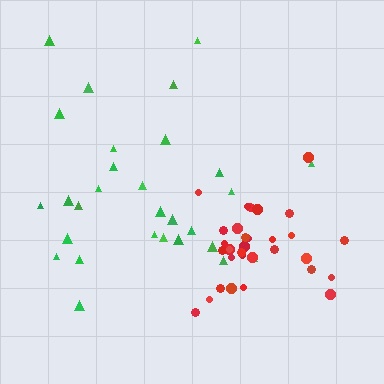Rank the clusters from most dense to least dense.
red, green.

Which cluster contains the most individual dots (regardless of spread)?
Red (32).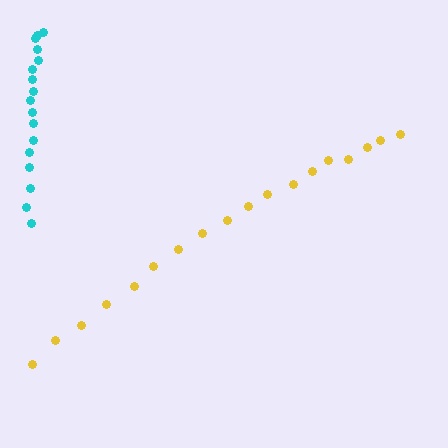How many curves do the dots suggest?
There are 2 distinct paths.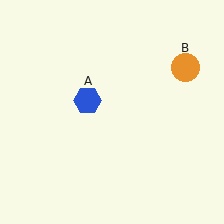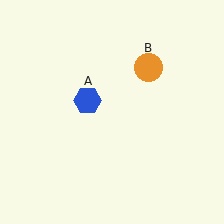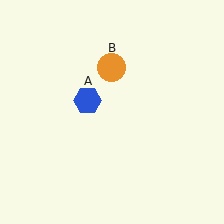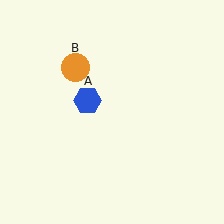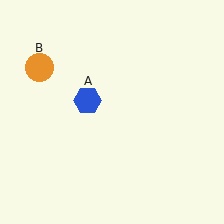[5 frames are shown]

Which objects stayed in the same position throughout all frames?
Blue hexagon (object A) remained stationary.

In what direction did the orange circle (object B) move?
The orange circle (object B) moved left.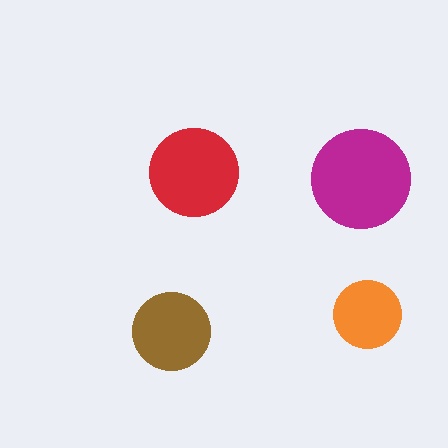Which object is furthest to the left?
The brown circle is leftmost.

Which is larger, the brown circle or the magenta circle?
The magenta one.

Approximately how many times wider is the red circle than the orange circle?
About 1.5 times wider.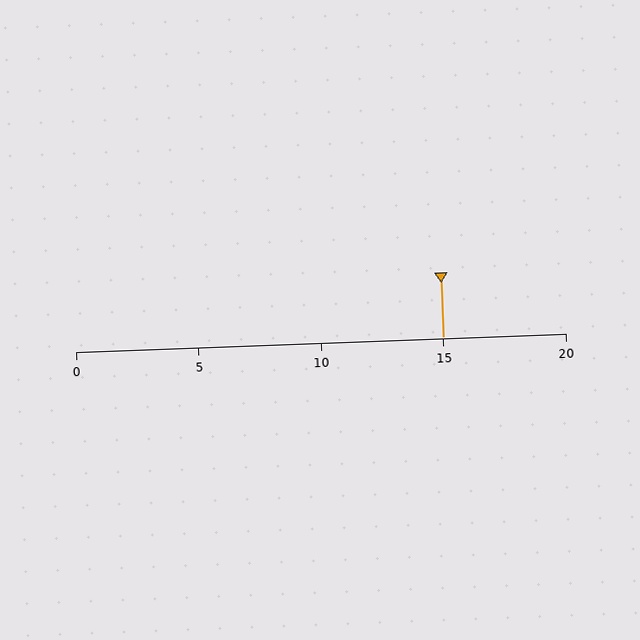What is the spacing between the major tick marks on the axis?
The major ticks are spaced 5 apart.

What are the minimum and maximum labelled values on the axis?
The axis runs from 0 to 20.